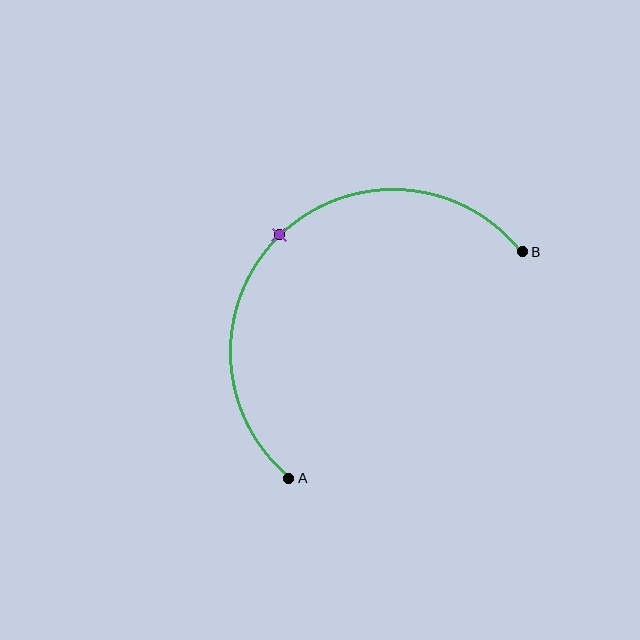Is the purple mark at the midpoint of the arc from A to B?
Yes. The purple mark lies on the arc at equal arc-length from both A and B — it is the arc midpoint.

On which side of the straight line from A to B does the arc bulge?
The arc bulges above and to the left of the straight line connecting A and B.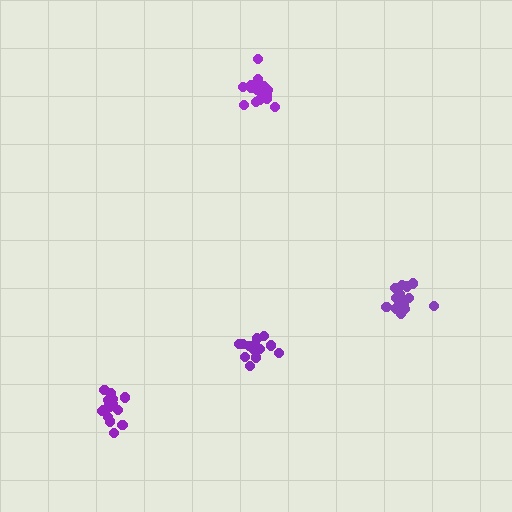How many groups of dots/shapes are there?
There are 4 groups.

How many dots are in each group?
Group 1: 17 dots, Group 2: 13 dots, Group 3: 16 dots, Group 4: 17 dots (63 total).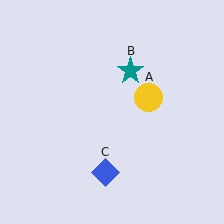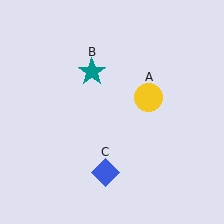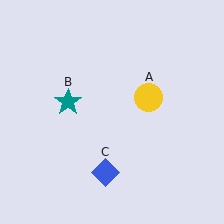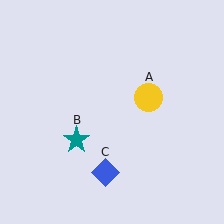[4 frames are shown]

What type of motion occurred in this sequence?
The teal star (object B) rotated counterclockwise around the center of the scene.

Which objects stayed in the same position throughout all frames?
Yellow circle (object A) and blue diamond (object C) remained stationary.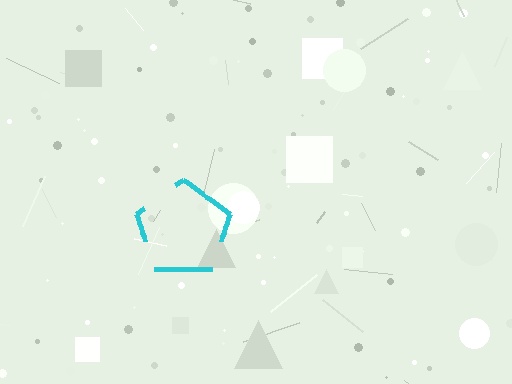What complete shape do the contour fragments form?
The contour fragments form a pentagon.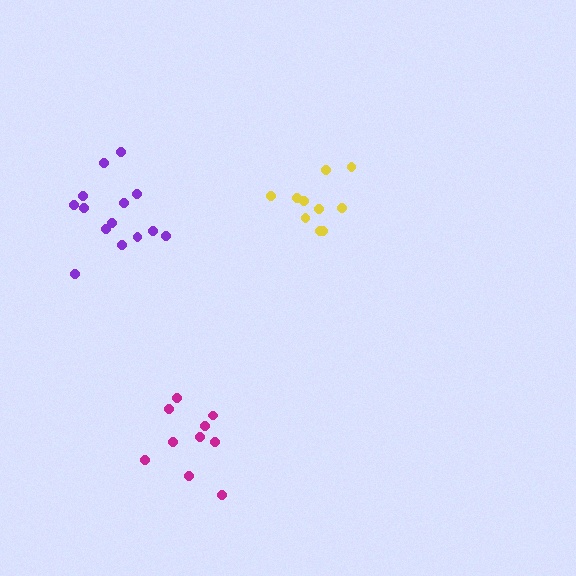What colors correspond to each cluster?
The clusters are colored: purple, yellow, magenta.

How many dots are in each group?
Group 1: 14 dots, Group 2: 10 dots, Group 3: 10 dots (34 total).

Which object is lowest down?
The magenta cluster is bottommost.